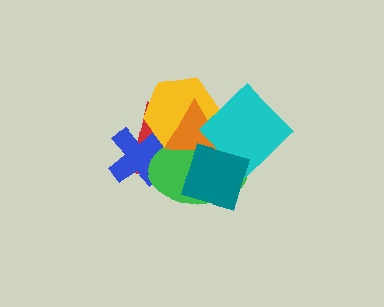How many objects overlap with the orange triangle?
5 objects overlap with the orange triangle.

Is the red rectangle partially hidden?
Yes, it is partially covered by another shape.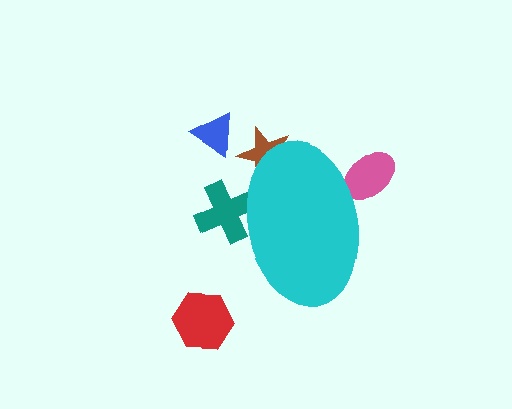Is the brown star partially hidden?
Yes, the brown star is partially hidden behind the cyan ellipse.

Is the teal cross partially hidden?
Yes, the teal cross is partially hidden behind the cyan ellipse.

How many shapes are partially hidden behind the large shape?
3 shapes are partially hidden.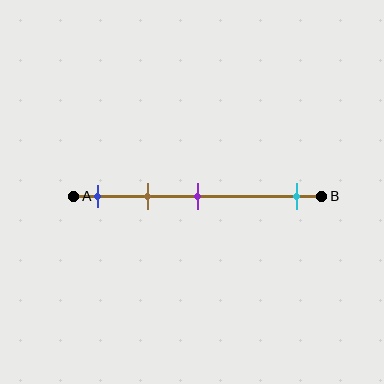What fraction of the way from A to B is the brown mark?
The brown mark is approximately 30% (0.3) of the way from A to B.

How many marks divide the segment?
There are 4 marks dividing the segment.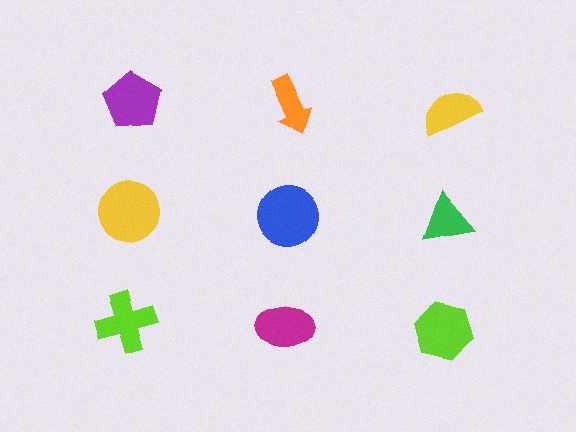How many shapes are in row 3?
3 shapes.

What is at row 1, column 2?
An orange arrow.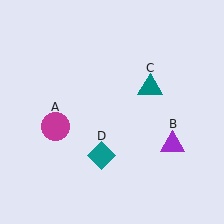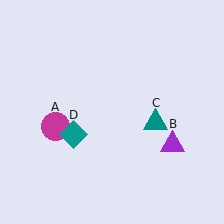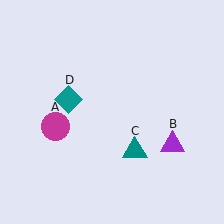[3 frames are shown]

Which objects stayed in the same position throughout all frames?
Magenta circle (object A) and purple triangle (object B) remained stationary.